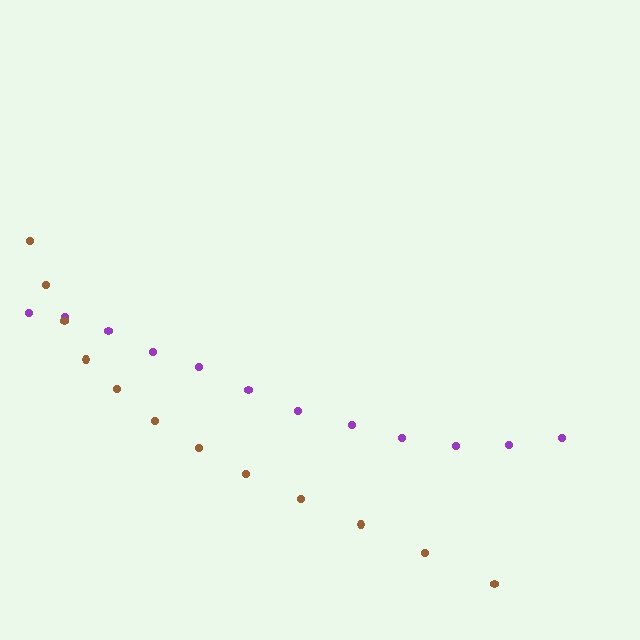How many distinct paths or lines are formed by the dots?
There are 2 distinct paths.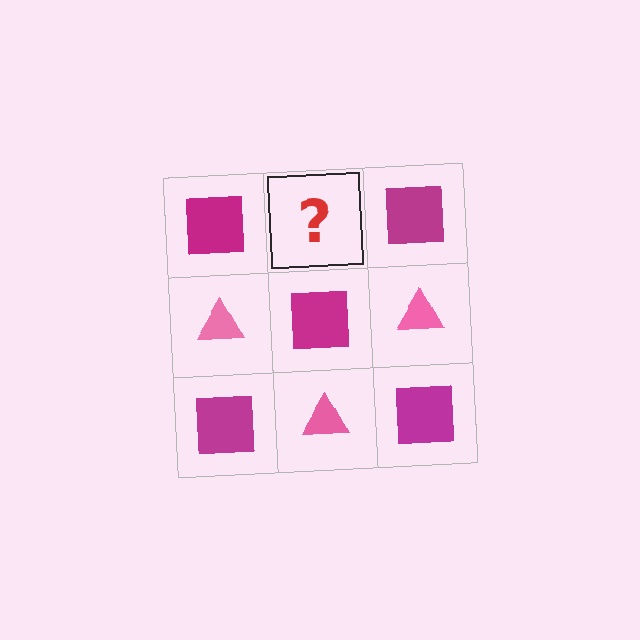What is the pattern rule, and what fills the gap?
The rule is that it alternates magenta square and pink triangle in a checkerboard pattern. The gap should be filled with a pink triangle.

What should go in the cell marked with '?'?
The missing cell should contain a pink triangle.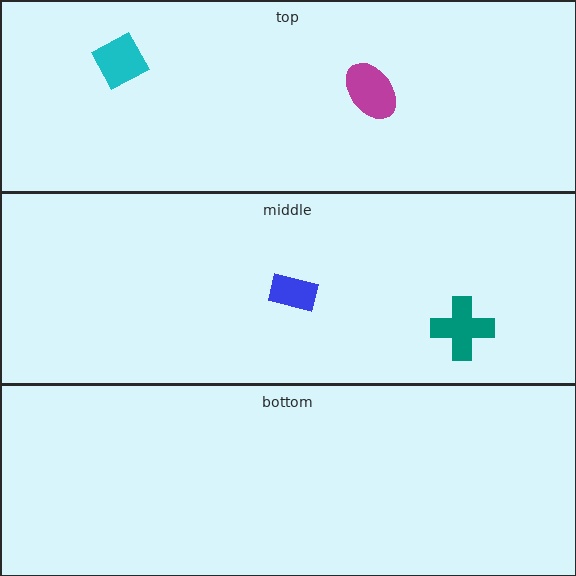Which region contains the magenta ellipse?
The top region.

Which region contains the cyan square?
The top region.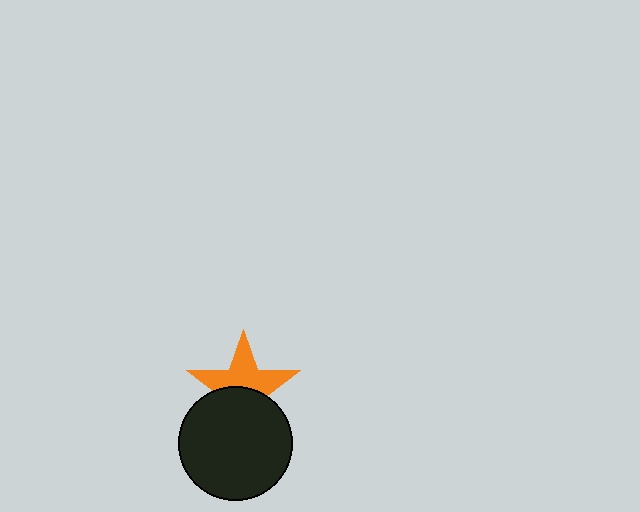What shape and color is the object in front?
The object in front is a black circle.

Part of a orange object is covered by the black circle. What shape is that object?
It is a star.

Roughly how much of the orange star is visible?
About half of it is visible (roughly 54%).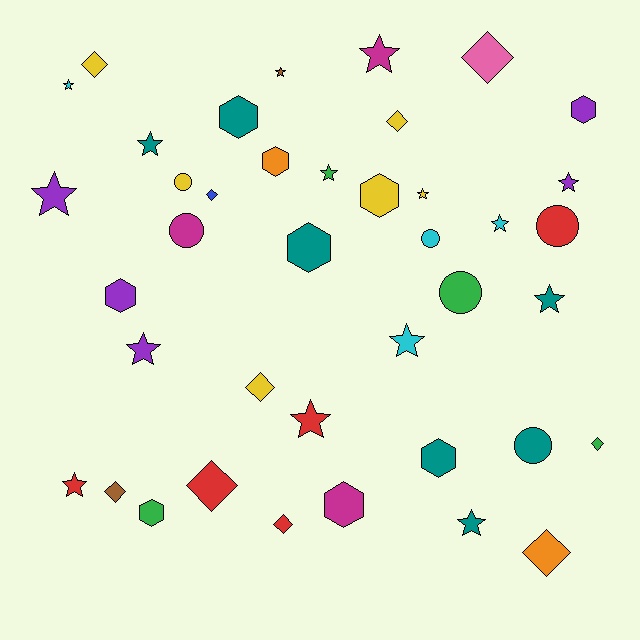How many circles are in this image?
There are 6 circles.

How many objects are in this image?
There are 40 objects.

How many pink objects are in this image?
There is 1 pink object.